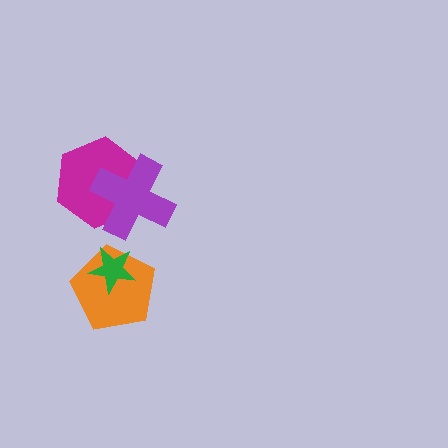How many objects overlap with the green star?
1 object overlaps with the green star.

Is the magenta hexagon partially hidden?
Yes, it is partially covered by another shape.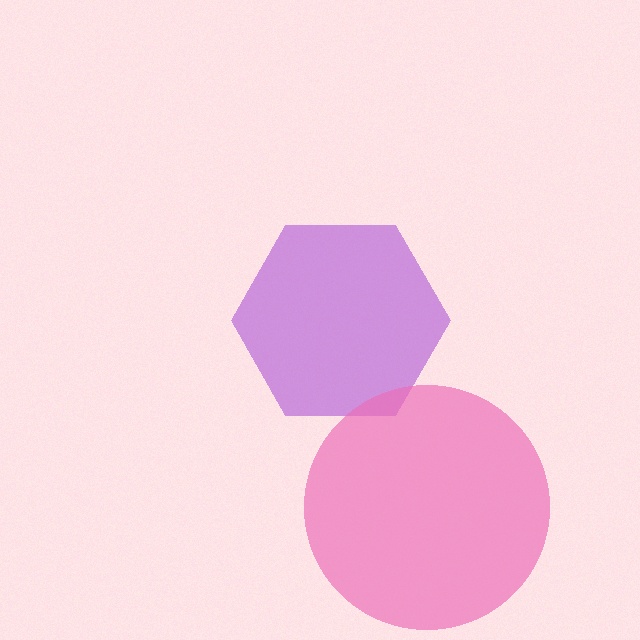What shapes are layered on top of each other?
The layered shapes are: a purple hexagon, a pink circle.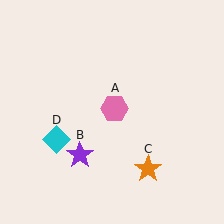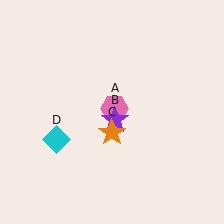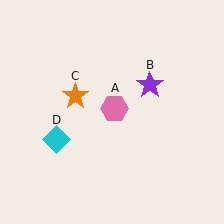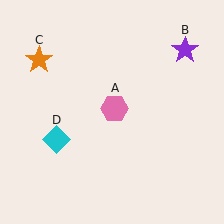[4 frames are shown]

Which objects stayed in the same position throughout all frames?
Pink hexagon (object A) and cyan diamond (object D) remained stationary.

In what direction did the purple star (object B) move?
The purple star (object B) moved up and to the right.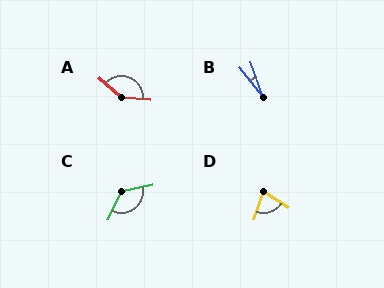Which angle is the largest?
A, at approximately 145 degrees.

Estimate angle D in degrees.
Approximately 75 degrees.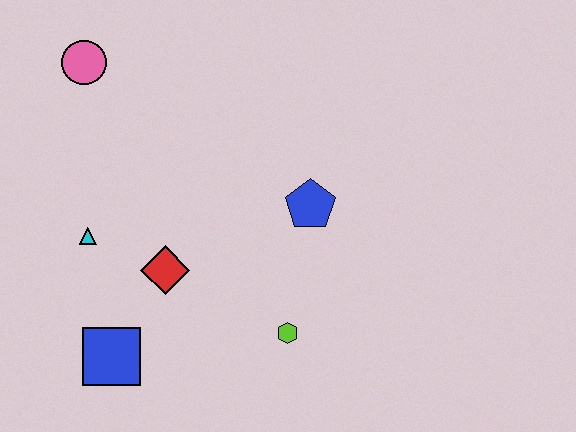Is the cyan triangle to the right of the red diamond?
No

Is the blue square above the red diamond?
No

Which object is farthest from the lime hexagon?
The pink circle is farthest from the lime hexagon.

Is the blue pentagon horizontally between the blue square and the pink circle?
No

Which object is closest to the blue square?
The red diamond is closest to the blue square.